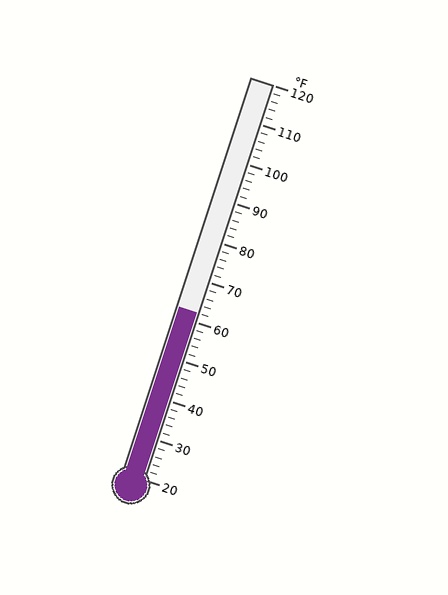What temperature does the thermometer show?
The thermometer shows approximately 62°F.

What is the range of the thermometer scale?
The thermometer scale ranges from 20°F to 120°F.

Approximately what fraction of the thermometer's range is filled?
The thermometer is filled to approximately 40% of its range.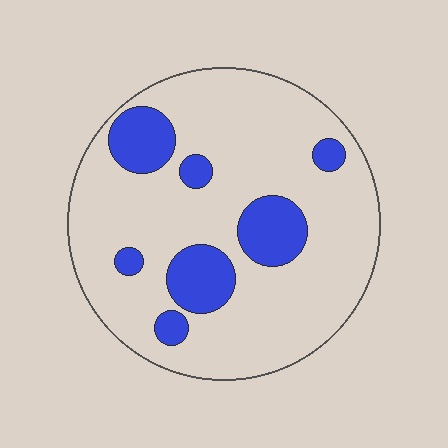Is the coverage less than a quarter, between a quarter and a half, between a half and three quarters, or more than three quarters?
Less than a quarter.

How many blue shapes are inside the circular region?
7.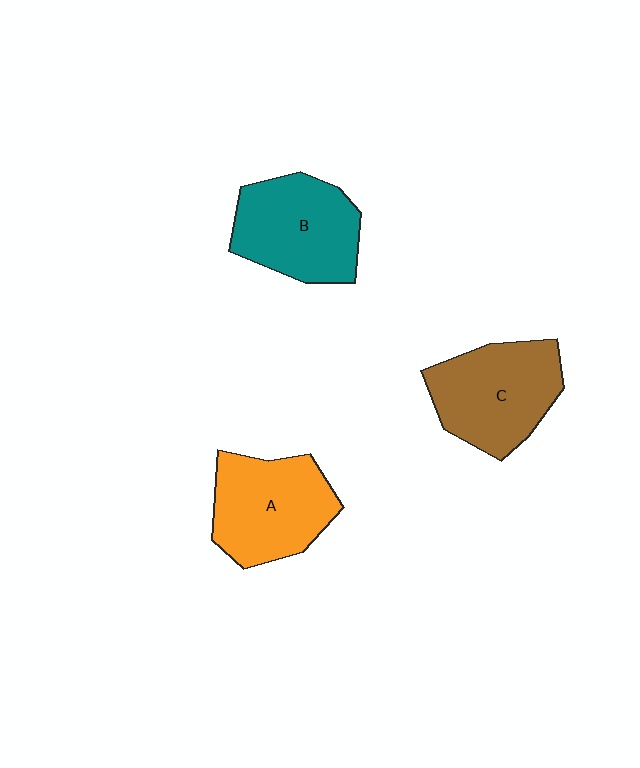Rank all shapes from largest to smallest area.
From largest to smallest: C (brown), A (orange), B (teal).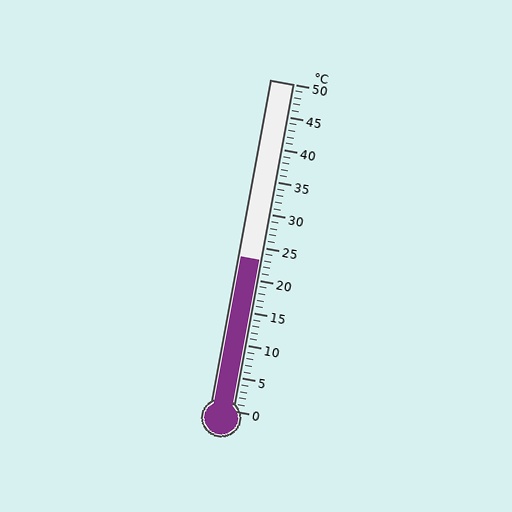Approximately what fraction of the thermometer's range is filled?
The thermometer is filled to approximately 45% of its range.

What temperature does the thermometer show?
The thermometer shows approximately 23°C.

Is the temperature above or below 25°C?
The temperature is below 25°C.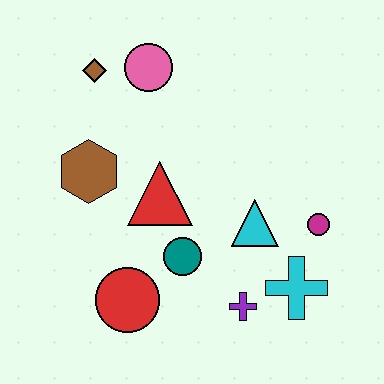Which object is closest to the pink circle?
The brown diamond is closest to the pink circle.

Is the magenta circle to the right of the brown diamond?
Yes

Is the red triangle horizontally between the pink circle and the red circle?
No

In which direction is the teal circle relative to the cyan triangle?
The teal circle is to the left of the cyan triangle.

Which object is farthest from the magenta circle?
The brown diamond is farthest from the magenta circle.